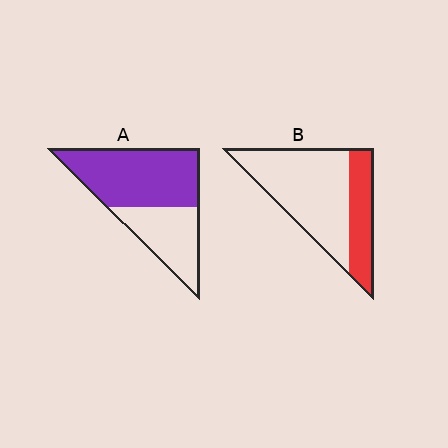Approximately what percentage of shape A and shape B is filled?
A is approximately 65% and B is approximately 30%.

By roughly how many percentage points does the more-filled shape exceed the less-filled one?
By roughly 30 percentage points (A over B).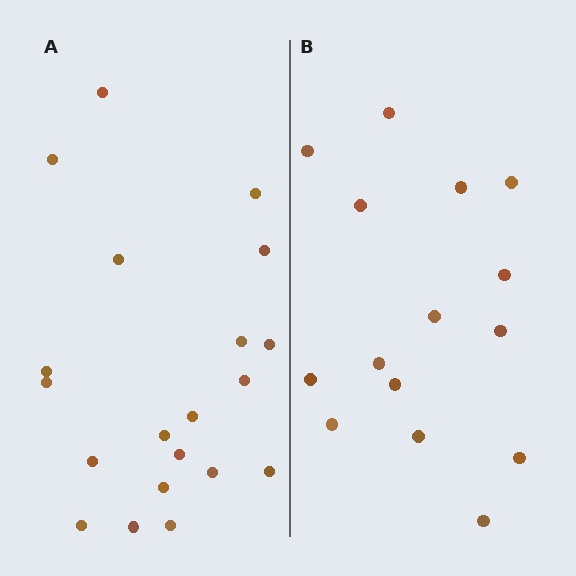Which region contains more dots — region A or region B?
Region A (the left region) has more dots.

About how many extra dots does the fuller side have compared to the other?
Region A has about 5 more dots than region B.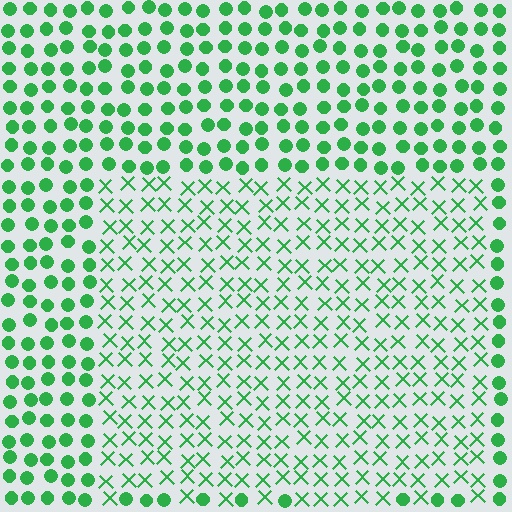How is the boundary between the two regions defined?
The boundary is defined by a change in element shape: X marks inside vs. circles outside. All elements share the same color and spacing.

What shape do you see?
I see a rectangle.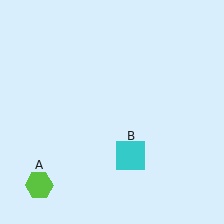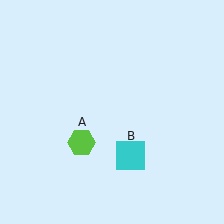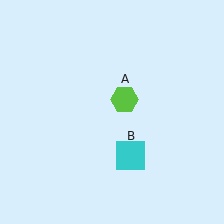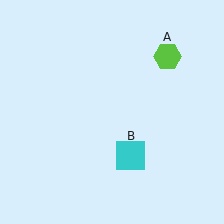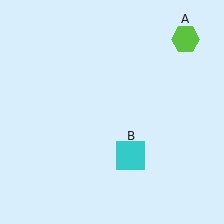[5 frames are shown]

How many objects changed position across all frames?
1 object changed position: lime hexagon (object A).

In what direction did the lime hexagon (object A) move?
The lime hexagon (object A) moved up and to the right.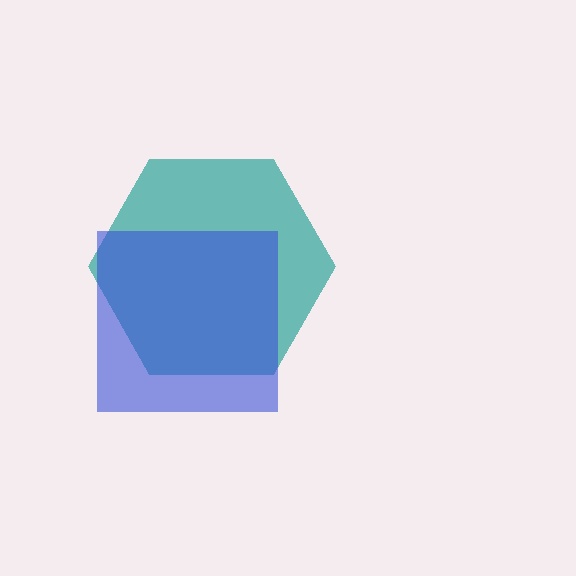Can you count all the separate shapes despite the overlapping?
Yes, there are 2 separate shapes.